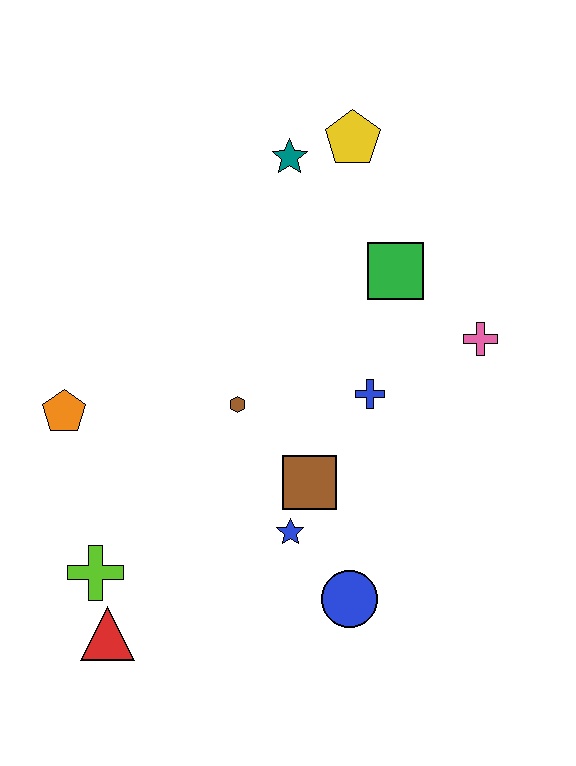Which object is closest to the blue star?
The brown square is closest to the blue star.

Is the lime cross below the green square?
Yes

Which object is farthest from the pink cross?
The red triangle is farthest from the pink cross.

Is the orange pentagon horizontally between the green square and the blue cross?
No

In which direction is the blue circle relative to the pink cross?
The blue circle is below the pink cross.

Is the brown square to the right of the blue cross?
No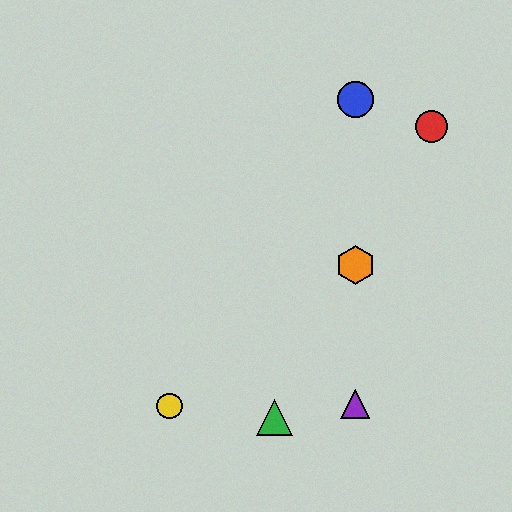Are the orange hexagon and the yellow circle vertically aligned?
No, the orange hexagon is at x≈355 and the yellow circle is at x≈170.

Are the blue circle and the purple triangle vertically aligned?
Yes, both are at x≈355.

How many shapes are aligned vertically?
3 shapes (the blue circle, the purple triangle, the orange hexagon) are aligned vertically.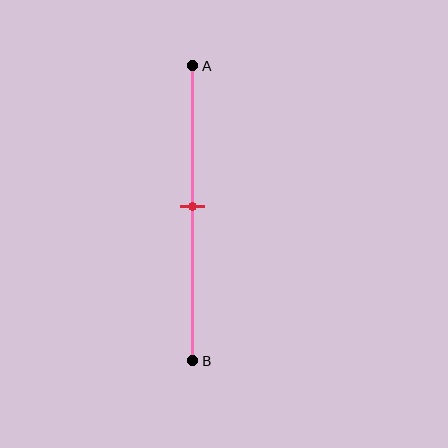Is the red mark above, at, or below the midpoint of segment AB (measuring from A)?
The red mark is approximately at the midpoint of segment AB.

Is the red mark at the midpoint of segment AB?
Yes, the mark is approximately at the midpoint.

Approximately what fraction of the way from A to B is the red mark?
The red mark is approximately 50% of the way from A to B.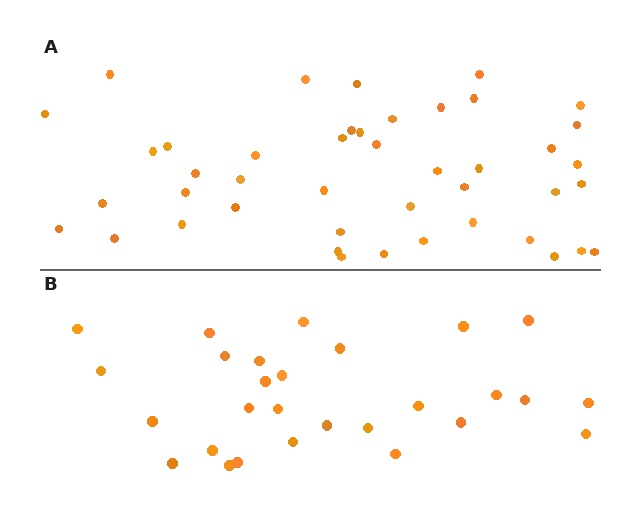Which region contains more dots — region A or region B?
Region A (the top region) has more dots.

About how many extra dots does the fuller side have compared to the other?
Region A has approximately 15 more dots than region B.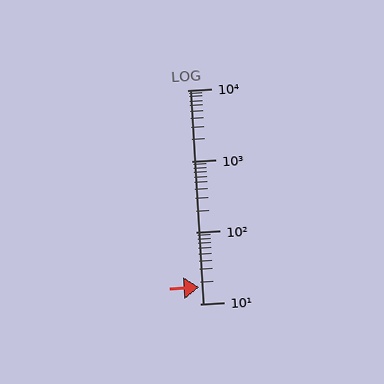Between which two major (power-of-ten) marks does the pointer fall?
The pointer is between 10 and 100.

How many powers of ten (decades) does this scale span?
The scale spans 3 decades, from 10 to 10000.